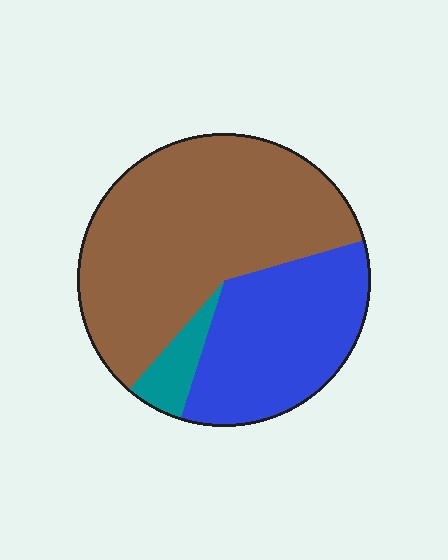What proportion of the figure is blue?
Blue takes up about one third (1/3) of the figure.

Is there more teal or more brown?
Brown.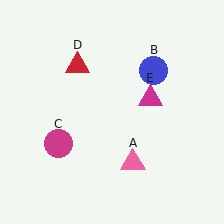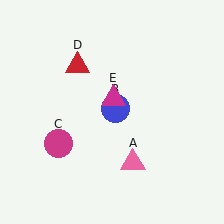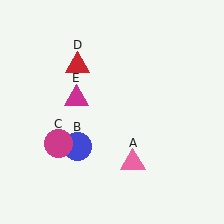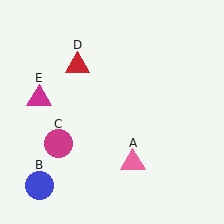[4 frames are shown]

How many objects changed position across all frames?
2 objects changed position: blue circle (object B), magenta triangle (object E).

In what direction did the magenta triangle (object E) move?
The magenta triangle (object E) moved left.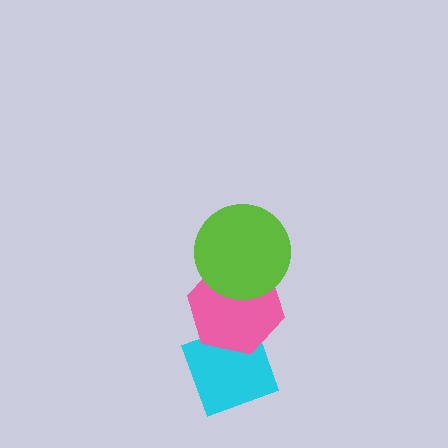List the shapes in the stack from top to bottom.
From top to bottom: the lime circle, the pink hexagon, the cyan diamond.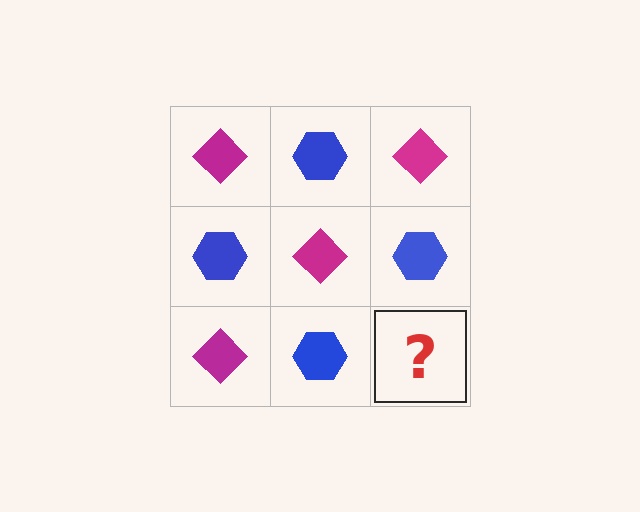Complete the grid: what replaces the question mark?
The question mark should be replaced with a magenta diamond.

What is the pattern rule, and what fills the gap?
The rule is that it alternates magenta diamond and blue hexagon in a checkerboard pattern. The gap should be filled with a magenta diamond.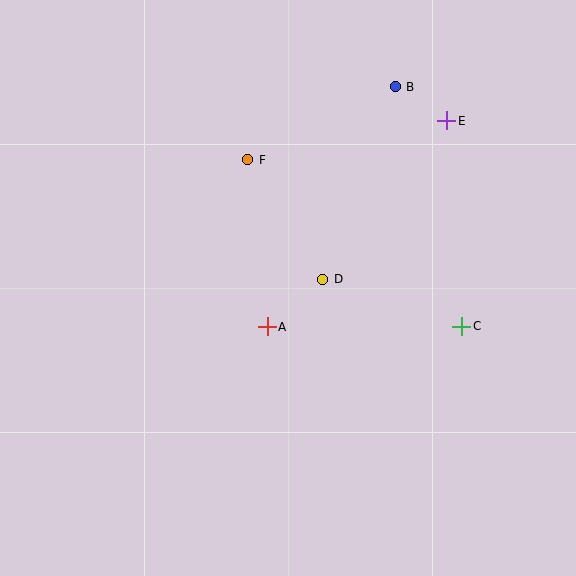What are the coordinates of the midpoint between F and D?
The midpoint between F and D is at (285, 220).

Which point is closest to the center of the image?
Point D at (323, 279) is closest to the center.